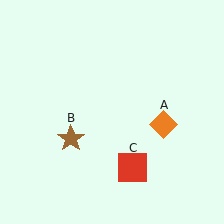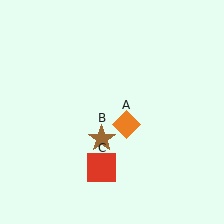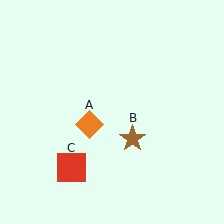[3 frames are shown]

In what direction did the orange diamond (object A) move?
The orange diamond (object A) moved left.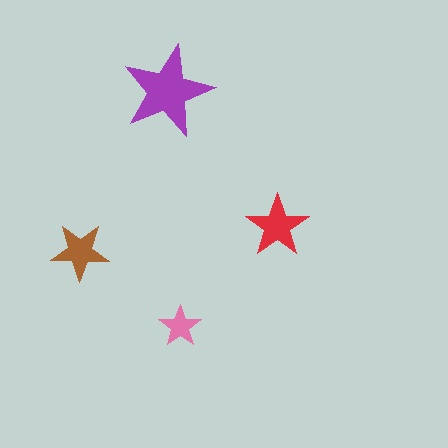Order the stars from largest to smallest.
the purple one, the red one, the brown one, the pink one.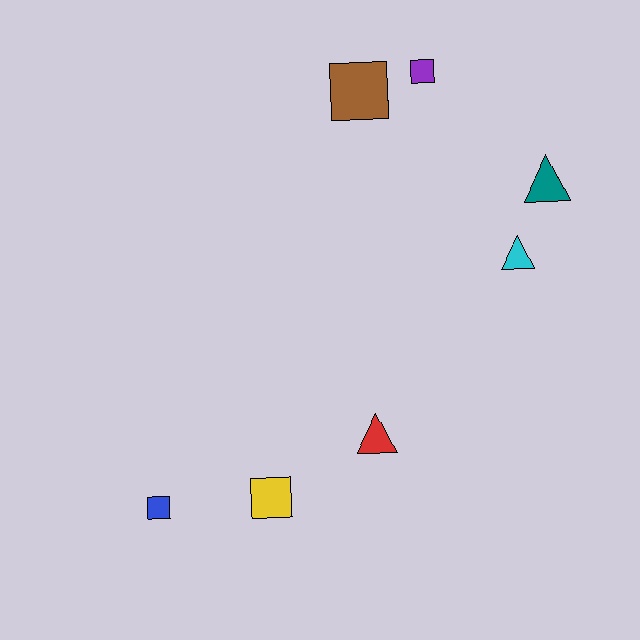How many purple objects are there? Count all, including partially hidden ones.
There is 1 purple object.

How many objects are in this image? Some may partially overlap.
There are 7 objects.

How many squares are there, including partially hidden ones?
There are 4 squares.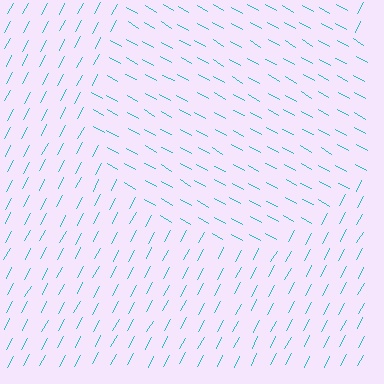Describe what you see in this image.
The image is filled with small cyan line segments. A circle region in the image has lines oriented differently from the surrounding lines, creating a visible texture boundary.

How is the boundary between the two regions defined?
The boundary is defined purely by a change in line orientation (approximately 89 degrees difference). All lines are the same color and thickness.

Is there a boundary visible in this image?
Yes, there is a texture boundary formed by a change in line orientation.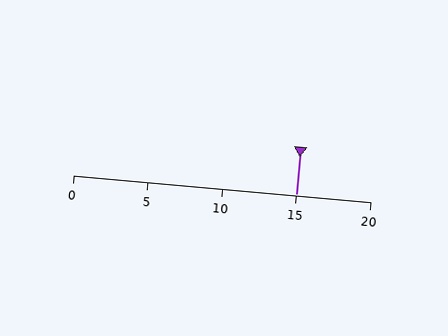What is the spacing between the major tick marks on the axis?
The major ticks are spaced 5 apart.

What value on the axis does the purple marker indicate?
The marker indicates approximately 15.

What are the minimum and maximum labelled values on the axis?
The axis runs from 0 to 20.